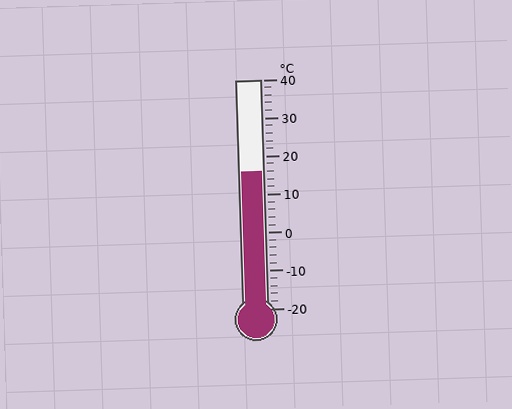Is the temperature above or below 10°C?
The temperature is above 10°C.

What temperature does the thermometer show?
The thermometer shows approximately 16°C.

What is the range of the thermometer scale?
The thermometer scale ranges from -20°C to 40°C.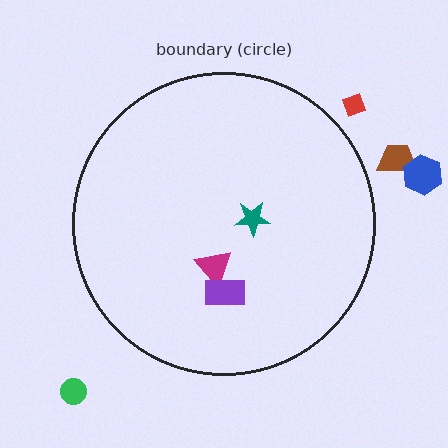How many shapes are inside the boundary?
3 inside, 4 outside.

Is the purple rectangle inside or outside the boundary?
Inside.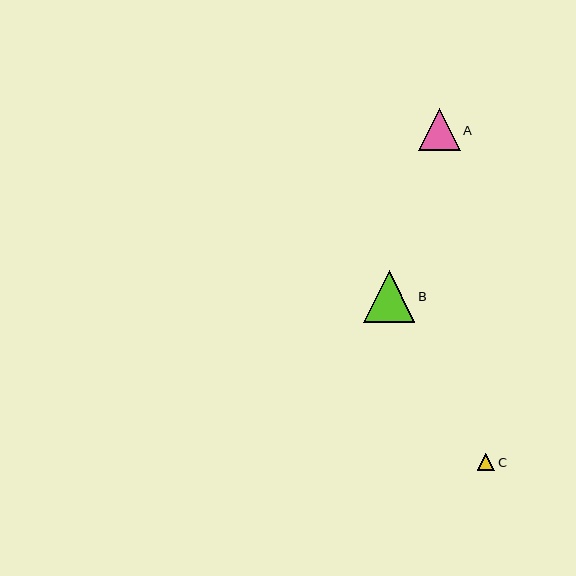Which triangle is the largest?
Triangle B is the largest with a size of approximately 52 pixels.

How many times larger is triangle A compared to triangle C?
Triangle A is approximately 2.4 times the size of triangle C.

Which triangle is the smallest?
Triangle C is the smallest with a size of approximately 17 pixels.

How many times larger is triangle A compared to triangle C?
Triangle A is approximately 2.4 times the size of triangle C.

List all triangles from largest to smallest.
From largest to smallest: B, A, C.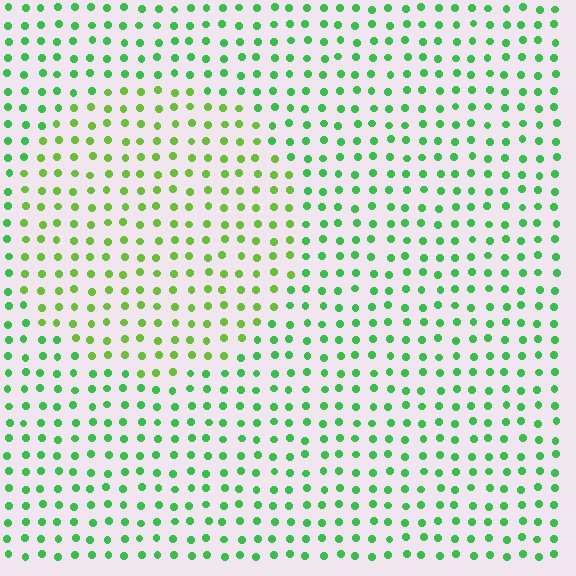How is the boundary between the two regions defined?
The boundary is defined purely by a slight shift in hue (about 32 degrees). Spacing, size, and orientation are identical on both sides.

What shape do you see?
I see a circle.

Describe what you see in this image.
The image is filled with small green elements in a uniform arrangement. A circle-shaped region is visible where the elements are tinted to a slightly different hue, forming a subtle color boundary.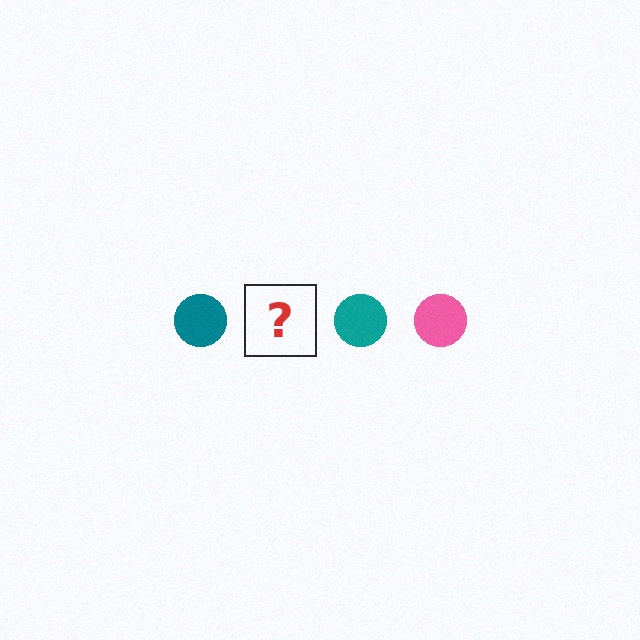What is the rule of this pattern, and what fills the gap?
The rule is that the pattern cycles through teal, pink circles. The gap should be filled with a pink circle.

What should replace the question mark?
The question mark should be replaced with a pink circle.